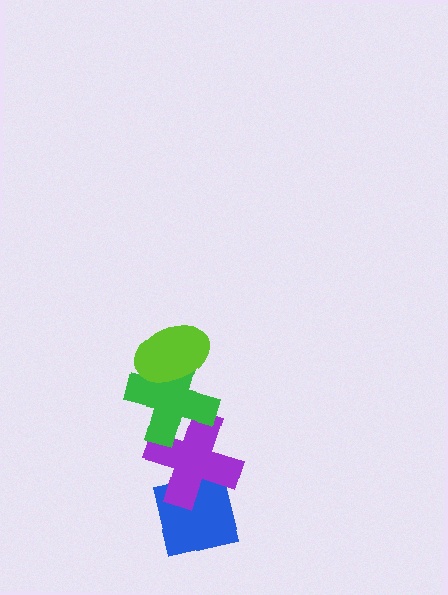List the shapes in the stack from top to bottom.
From top to bottom: the lime ellipse, the green cross, the purple cross, the blue square.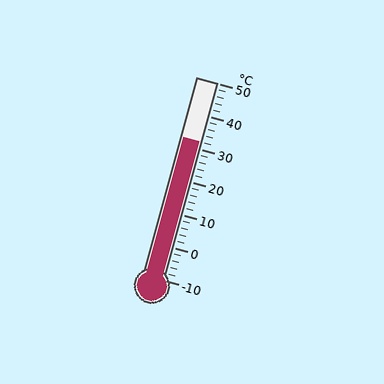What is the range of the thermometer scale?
The thermometer scale ranges from -10°C to 50°C.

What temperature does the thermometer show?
The thermometer shows approximately 32°C.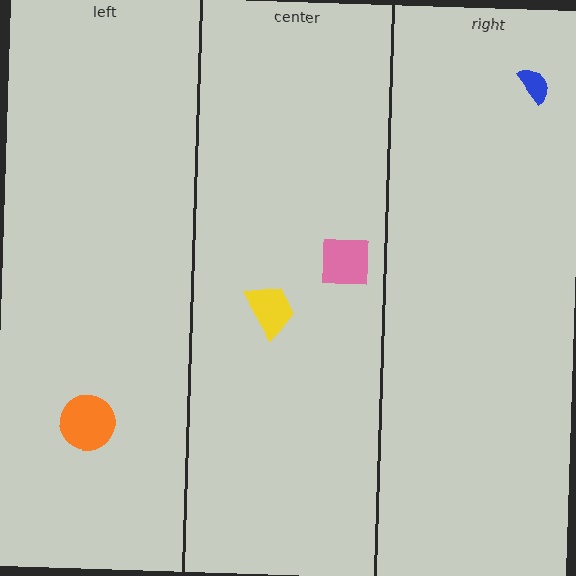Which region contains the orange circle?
The left region.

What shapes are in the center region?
The yellow trapezoid, the pink square.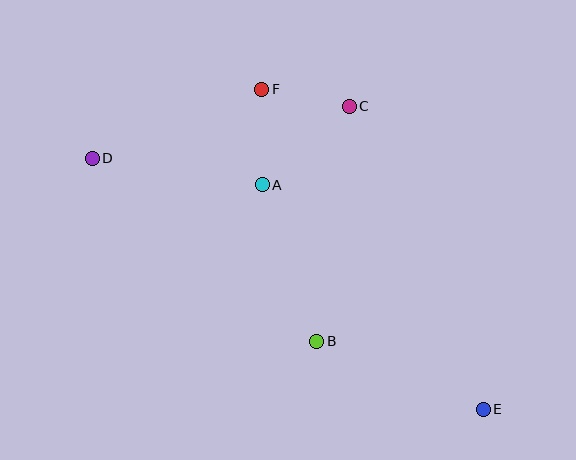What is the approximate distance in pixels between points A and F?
The distance between A and F is approximately 96 pixels.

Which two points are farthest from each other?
Points D and E are farthest from each other.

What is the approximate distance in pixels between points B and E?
The distance between B and E is approximately 180 pixels.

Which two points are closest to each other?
Points C and F are closest to each other.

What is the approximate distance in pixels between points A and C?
The distance between A and C is approximately 117 pixels.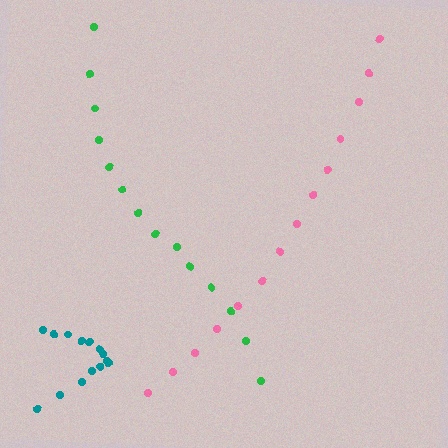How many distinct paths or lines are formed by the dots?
There are 3 distinct paths.